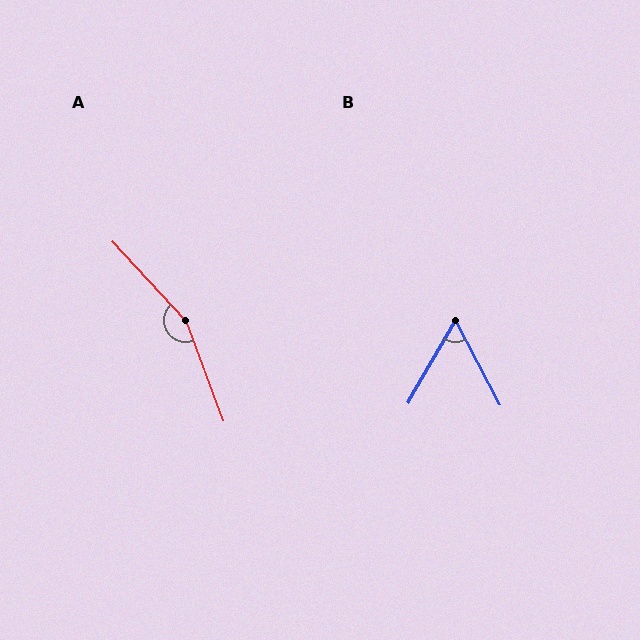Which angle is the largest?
A, at approximately 158 degrees.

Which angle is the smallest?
B, at approximately 57 degrees.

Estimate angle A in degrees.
Approximately 158 degrees.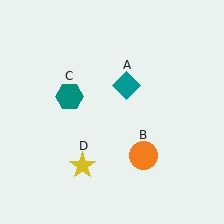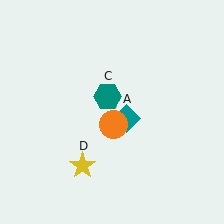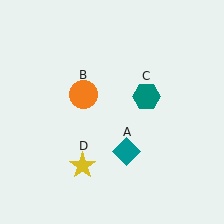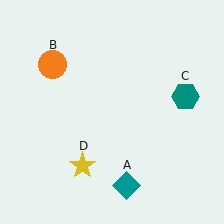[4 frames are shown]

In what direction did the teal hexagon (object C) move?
The teal hexagon (object C) moved right.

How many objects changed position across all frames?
3 objects changed position: teal diamond (object A), orange circle (object B), teal hexagon (object C).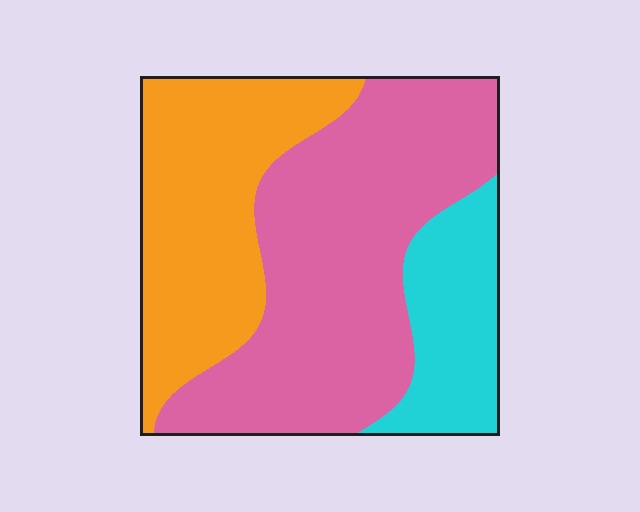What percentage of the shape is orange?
Orange covers 33% of the shape.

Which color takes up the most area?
Pink, at roughly 50%.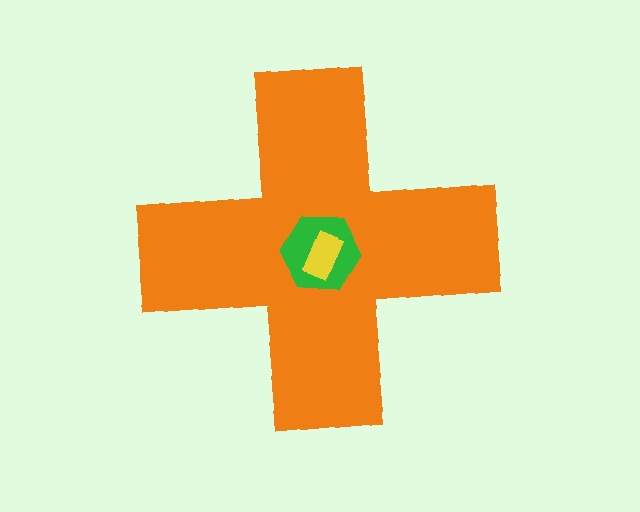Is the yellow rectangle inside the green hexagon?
Yes.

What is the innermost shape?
The yellow rectangle.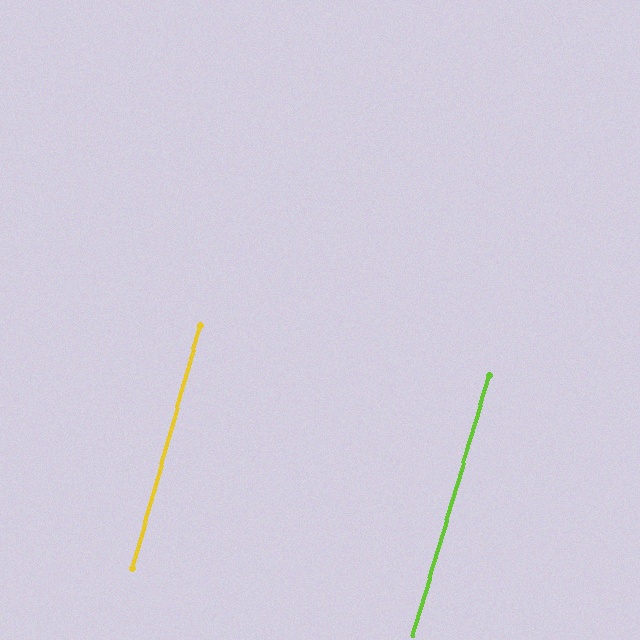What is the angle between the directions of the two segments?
Approximately 1 degree.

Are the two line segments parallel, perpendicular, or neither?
Parallel — their directions differ by only 0.7°.